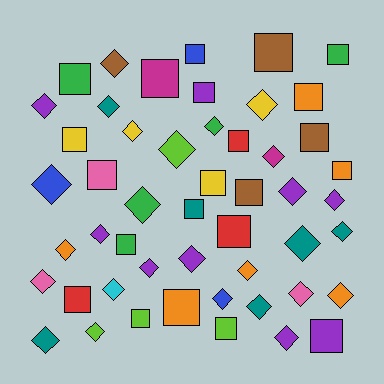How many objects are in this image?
There are 50 objects.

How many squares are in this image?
There are 22 squares.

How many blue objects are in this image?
There are 3 blue objects.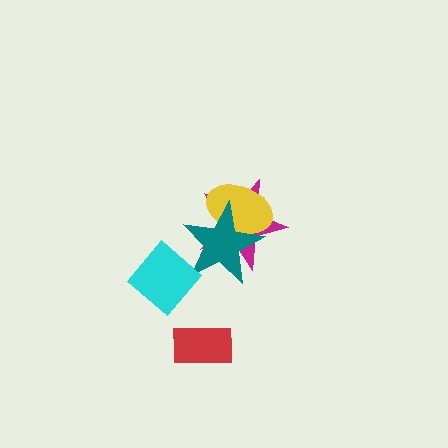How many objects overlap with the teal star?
2 objects overlap with the teal star.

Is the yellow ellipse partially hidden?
Yes, it is partially covered by another shape.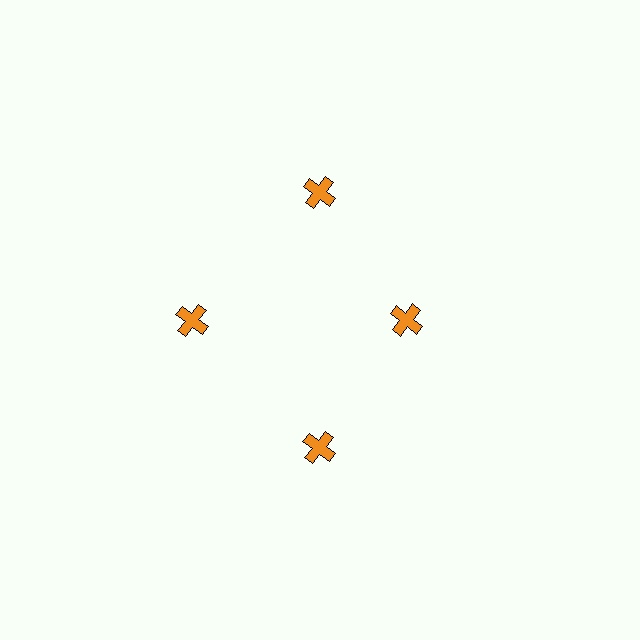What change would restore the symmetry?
The symmetry would be restored by moving it outward, back onto the ring so that all 4 crosses sit at equal angles and equal distance from the center.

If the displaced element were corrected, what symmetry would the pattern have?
It would have 4-fold rotational symmetry — the pattern would map onto itself every 90 degrees.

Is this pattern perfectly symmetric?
No. The 4 orange crosses are arranged in a ring, but one element near the 3 o'clock position is pulled inward toward the center, breaking the 4-fold rotational symmetry.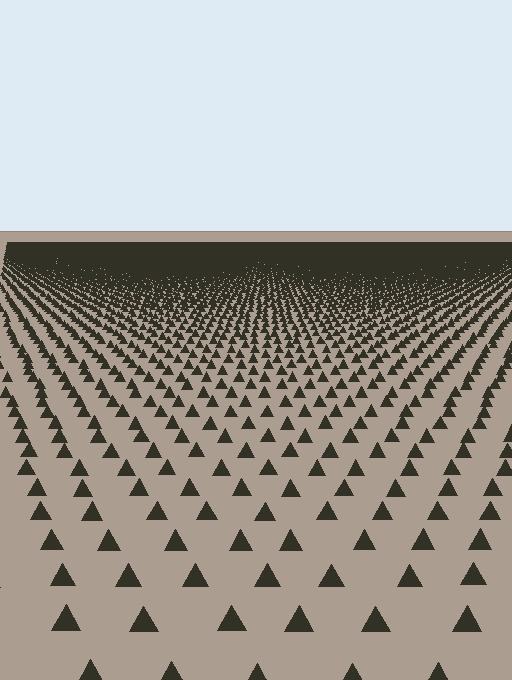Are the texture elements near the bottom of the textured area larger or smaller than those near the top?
Larger. Near the bottom, elements are closer to the viewer and appear at a bigger on-screen size.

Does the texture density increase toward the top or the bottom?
Density increases toward the top.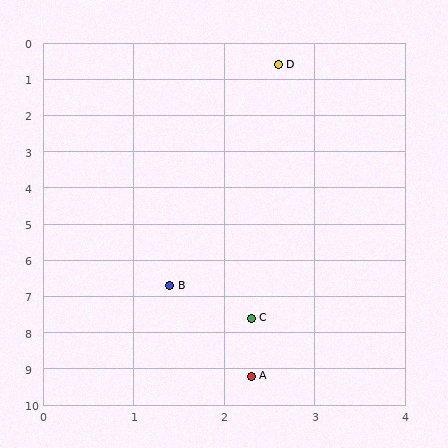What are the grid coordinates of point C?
Point C is at approximately (2.3, 7.6).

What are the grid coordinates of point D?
Point D is at approximately (2.6, 0.6).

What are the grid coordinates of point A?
Point A is at approximately (2.3, 9.2).